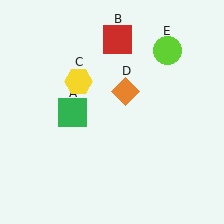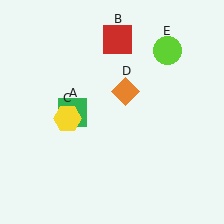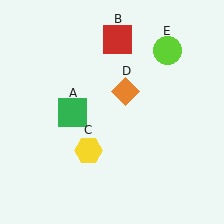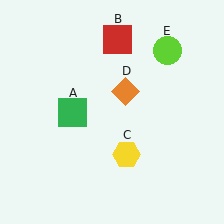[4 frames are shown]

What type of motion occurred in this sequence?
The yellow hexagon (object C) rotated counterclockwise around the center of the scene.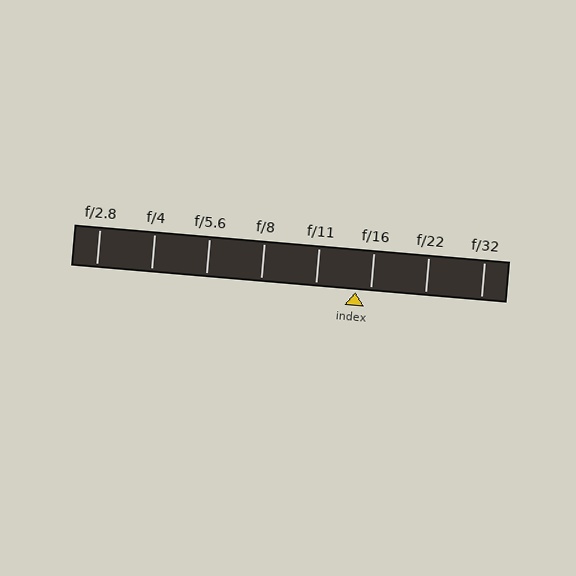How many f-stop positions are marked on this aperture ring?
There are 8 f-stop positions marked.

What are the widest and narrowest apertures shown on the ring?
The widest aperture shown is f/2.8 and the narrowest is f/32.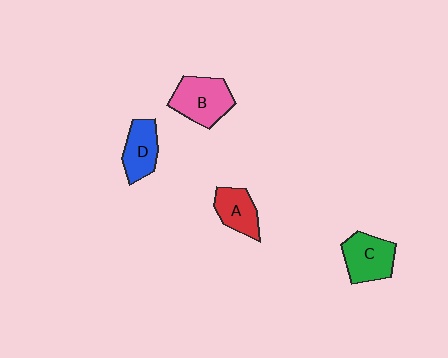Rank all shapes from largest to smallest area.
From largest to smallest: B (pink), C (green), D (blue), A (red).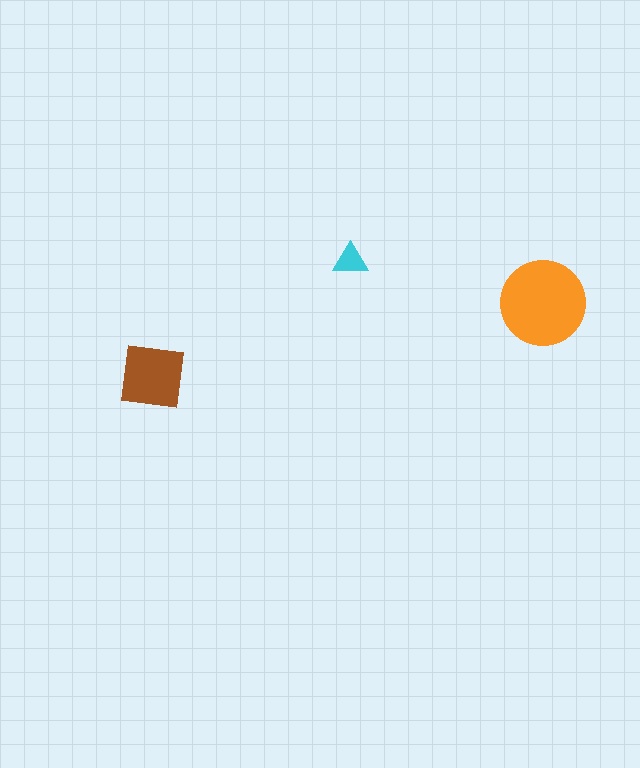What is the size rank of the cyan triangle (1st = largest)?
3rd.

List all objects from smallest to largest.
The cyan triangle, the brown square, the orange circle.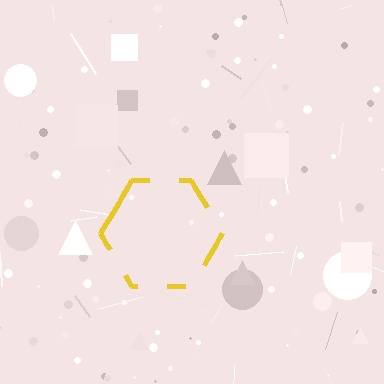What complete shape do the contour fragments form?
The contour fragments form a hexagon.